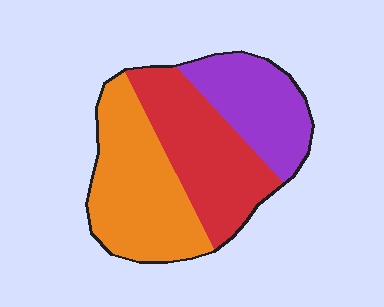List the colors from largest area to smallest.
From largest to smallest: orange, red, purple.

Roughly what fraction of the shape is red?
Red takes up between a third and a half of the shape.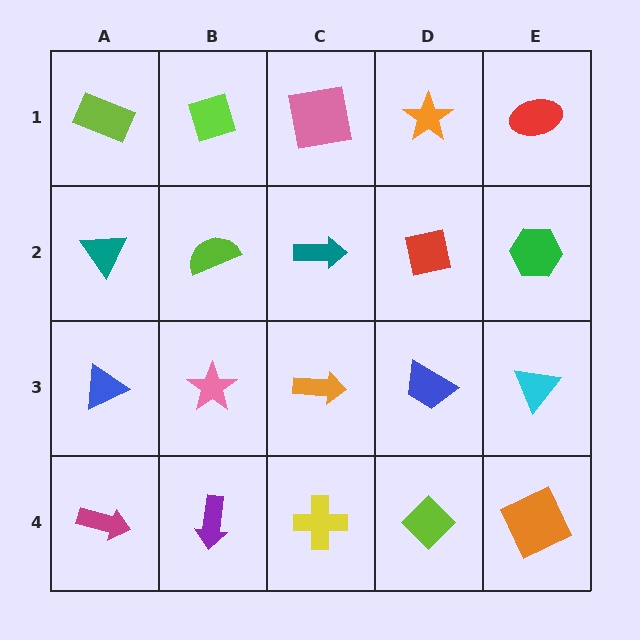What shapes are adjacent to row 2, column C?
A pink square (row 1, column C), an orange arrow (row 3, column C), a lime semicircle (row 2, column B), a red square (row 2, column D).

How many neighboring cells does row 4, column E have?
2.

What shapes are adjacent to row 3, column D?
A red square (row 2, column D), a lime diamond (row 4, column D), an orange arrow (row 3, column C), a cyan triangle (row 3, column E).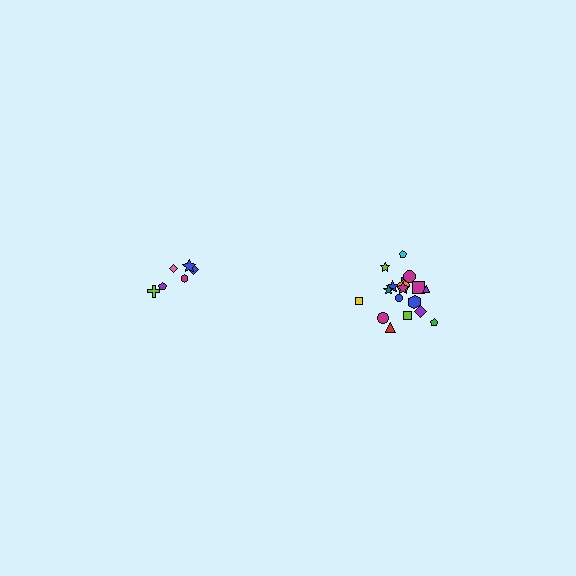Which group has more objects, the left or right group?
The right group.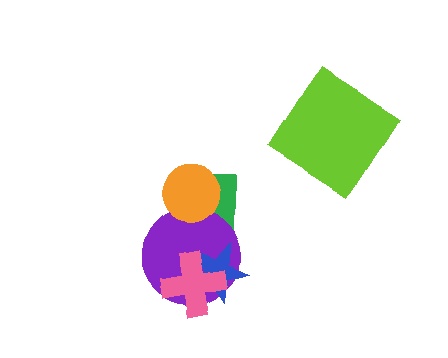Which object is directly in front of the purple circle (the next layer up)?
The orange circle is directly in front of the purple circle.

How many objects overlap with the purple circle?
4 objects overlap with the purple circle.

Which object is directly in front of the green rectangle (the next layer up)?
The purple circle is directly in front of the green rectangle.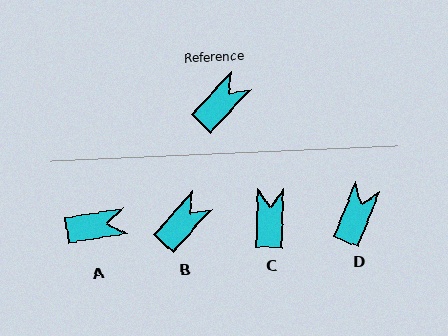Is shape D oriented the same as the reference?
No, it is off by about 21 degrees.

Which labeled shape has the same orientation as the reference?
B.